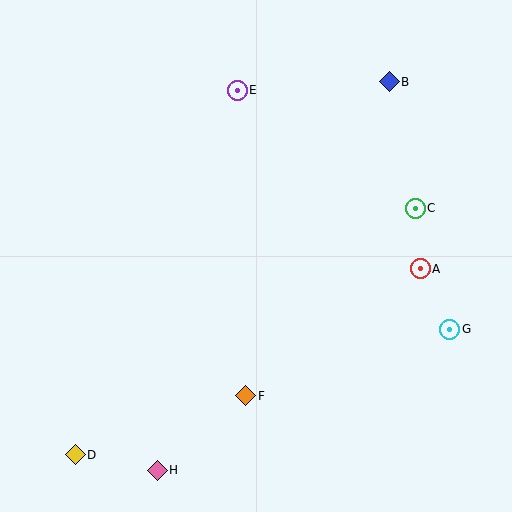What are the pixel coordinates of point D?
Point D is at (75, 455).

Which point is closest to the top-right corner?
Point B is closest to the top-right corner.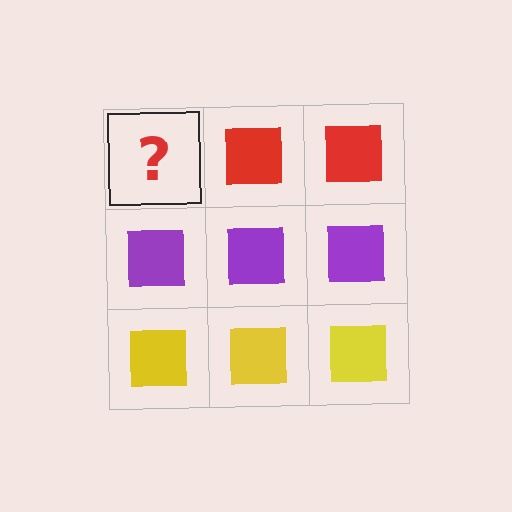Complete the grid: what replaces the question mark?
The question mark should be replaced with a red square.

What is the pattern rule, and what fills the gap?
The rule is that each row has a consistent color. The gap should be filled with a red square.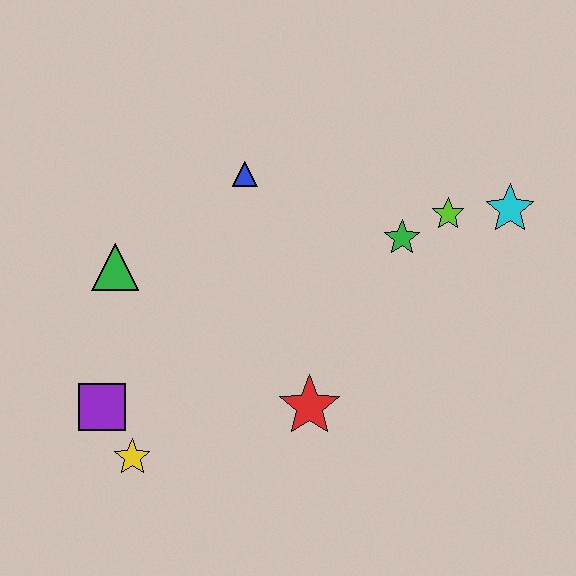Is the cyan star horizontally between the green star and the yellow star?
No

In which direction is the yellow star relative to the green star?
The yellow star is to the left of the green star.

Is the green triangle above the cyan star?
No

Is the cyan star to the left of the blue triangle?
No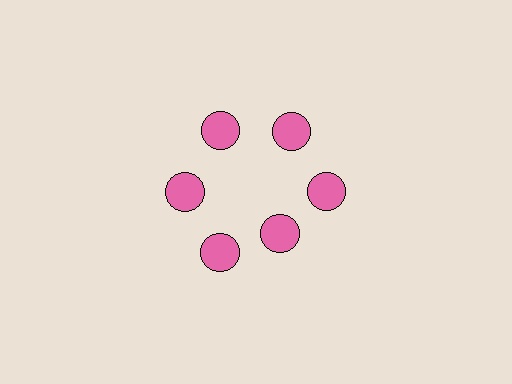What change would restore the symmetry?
The symmetry would be restored by moving it outward, back onto the ring so that all 6 circles sit at equal angles and equal distance from the center.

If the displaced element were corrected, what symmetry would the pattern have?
It would have 6-fold rotational symmetry — the pattern would map onto itself every 60 degrees.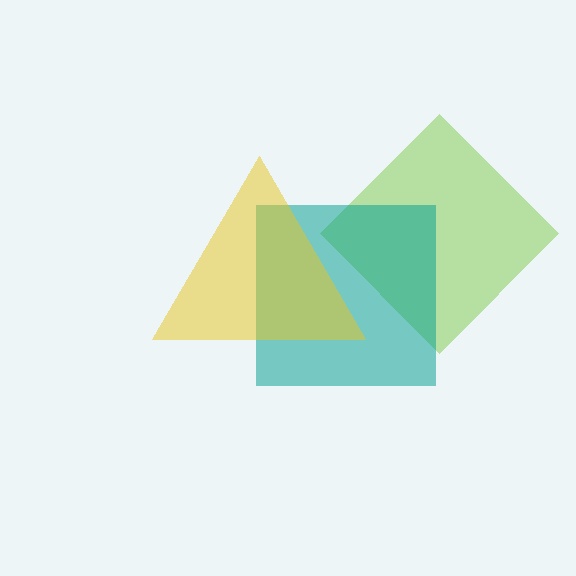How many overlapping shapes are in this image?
There are 3 overlapping shapes in the image.